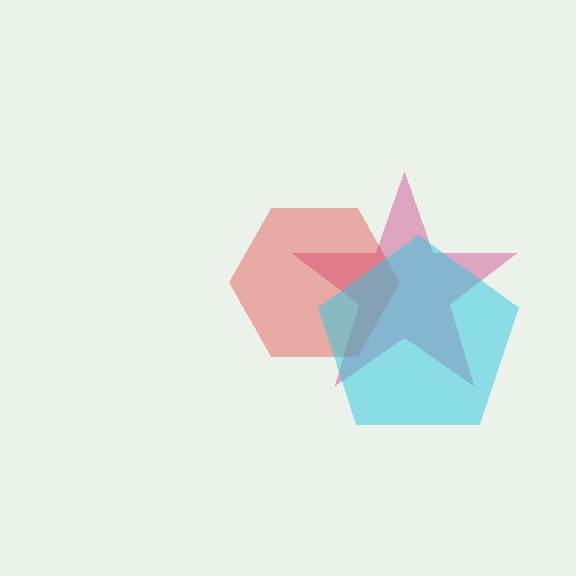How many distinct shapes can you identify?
There are 3 distinct shapes: a magenta star, a red hexagon, a cyan pentagon.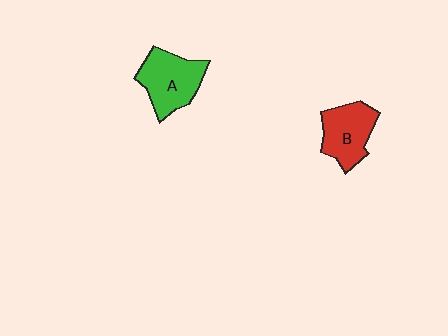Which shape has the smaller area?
Shape B (red).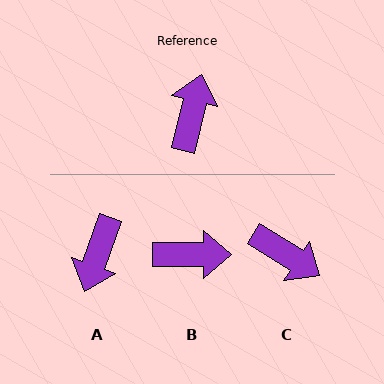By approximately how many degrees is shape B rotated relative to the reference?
Approximately 76 degrees clockwise.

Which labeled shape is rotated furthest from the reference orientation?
A, about 175 degrees away.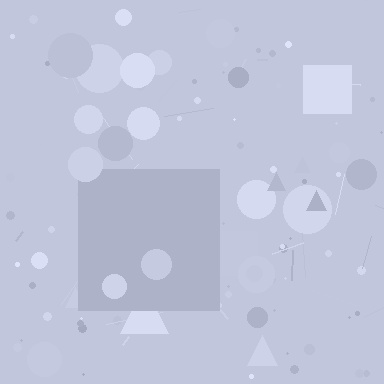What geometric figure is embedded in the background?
A square is embedded in the background.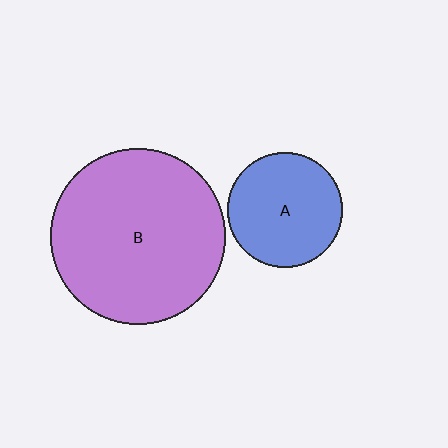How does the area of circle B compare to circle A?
Approximately 2.3 times.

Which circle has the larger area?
Circle B (purple).